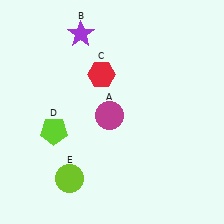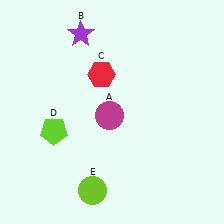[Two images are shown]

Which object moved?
The lime circle (E) moved right.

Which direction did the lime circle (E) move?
The lime circle (E) moved right.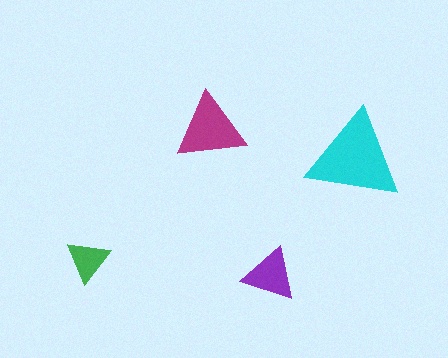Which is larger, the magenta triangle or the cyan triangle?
The cyan one.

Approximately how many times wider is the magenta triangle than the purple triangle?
About 1.5 times wider.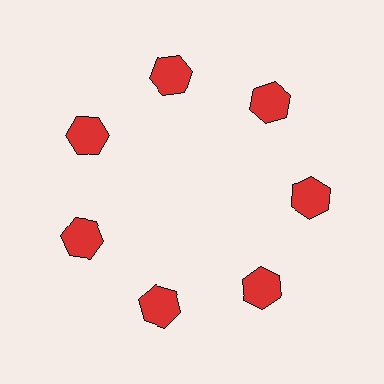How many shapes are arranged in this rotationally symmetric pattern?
There are 7 shapes, arranged in 7 groups of 1.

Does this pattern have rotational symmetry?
Yes, this pattern has 7-fold rotational symmetry. It looks the same after rotating 51 degrees around the center.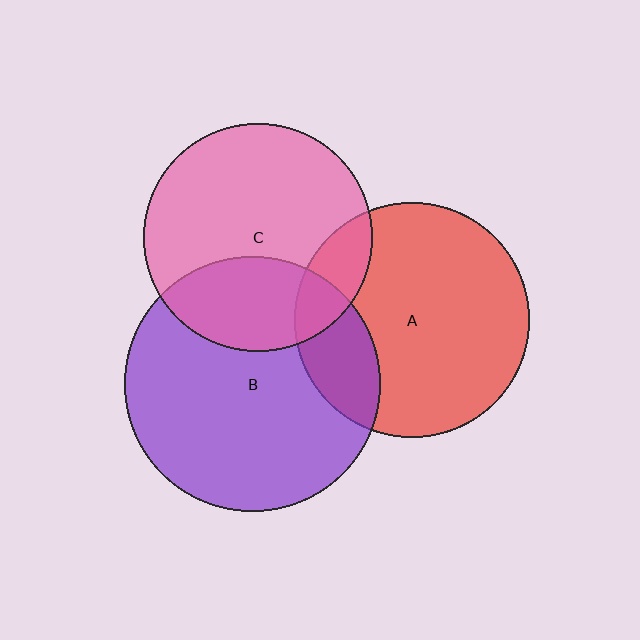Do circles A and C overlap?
Yes.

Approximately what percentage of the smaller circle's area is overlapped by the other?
Approximately 15%.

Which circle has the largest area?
Circle B (purple).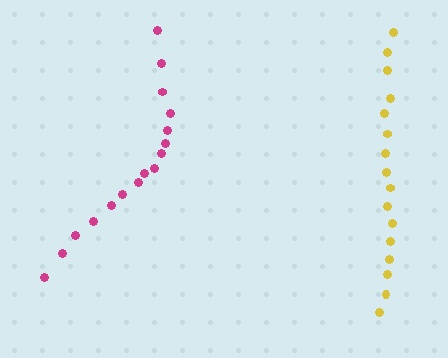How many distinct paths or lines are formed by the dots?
There are 2 distinct paths.